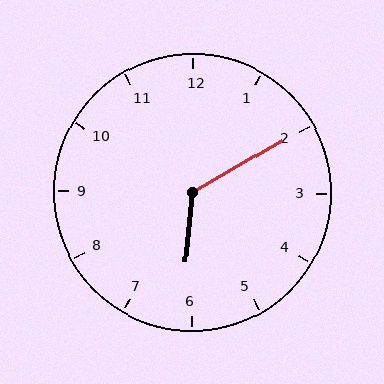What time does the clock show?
6:10.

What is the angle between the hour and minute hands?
Approximately 125 degrees.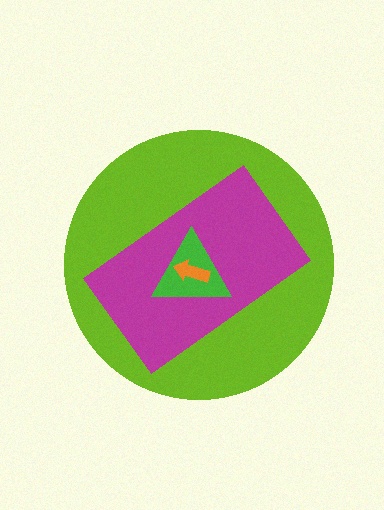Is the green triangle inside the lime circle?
Yes.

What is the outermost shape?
The lime circle.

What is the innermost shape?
The orange arrow.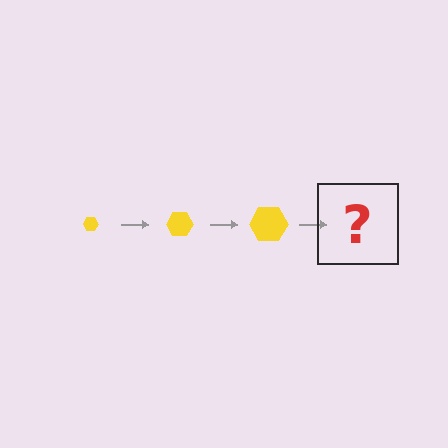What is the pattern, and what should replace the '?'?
The pattern is that the hexagon gets progressively larger each step. The '?' should be a yellow hexagon, larger than the previous one.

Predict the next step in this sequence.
The next step is a yellow hexagon, larger than the previous one.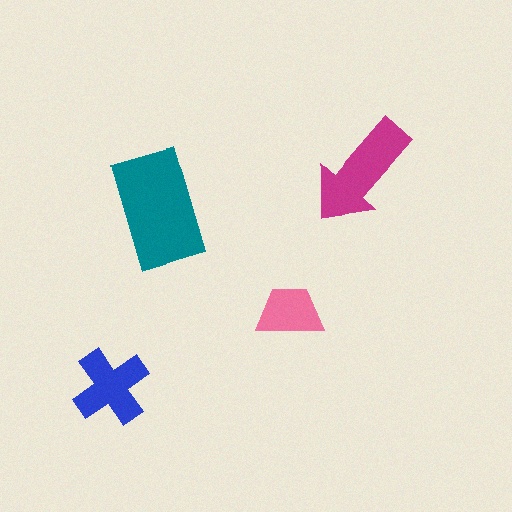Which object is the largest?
The teal rectangle.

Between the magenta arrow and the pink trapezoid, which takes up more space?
The magenta arrow.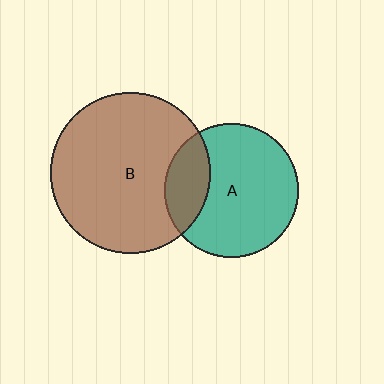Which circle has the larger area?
Circle B (brown).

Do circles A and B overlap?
Yes.